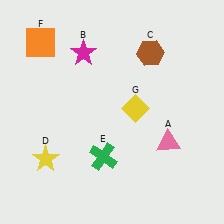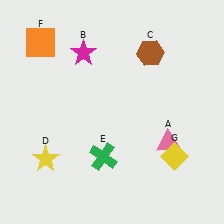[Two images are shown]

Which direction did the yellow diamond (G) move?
The yellow diamond (G) moved down.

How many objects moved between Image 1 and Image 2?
1 object moved between the two images.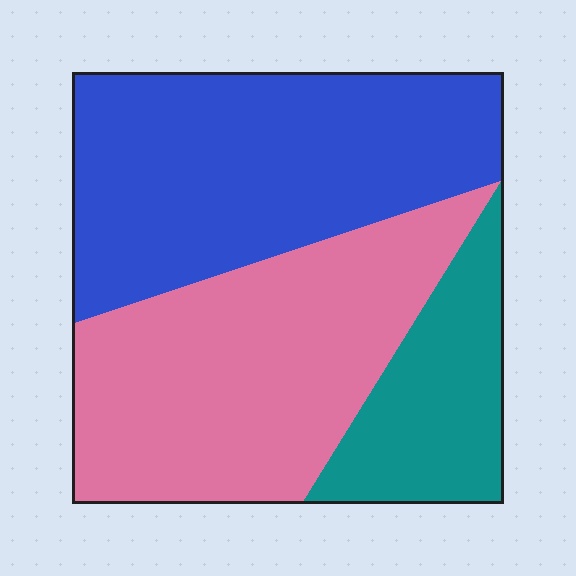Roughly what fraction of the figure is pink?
Pink takes up about two fifths (2/5) of the figure.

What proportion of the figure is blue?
Blue covers about 40% of the figure.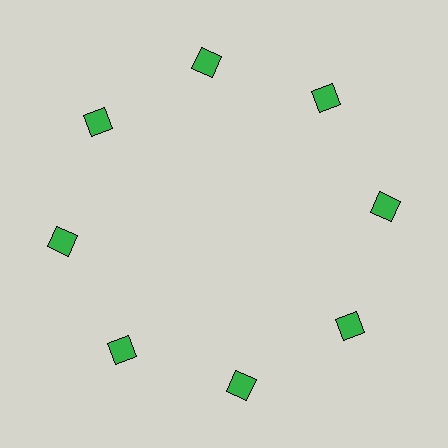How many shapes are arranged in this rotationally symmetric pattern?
There are 8 shapes, arranged in 8 groups of 1.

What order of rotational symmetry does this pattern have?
This pattern has 8-fold rotational symmetry.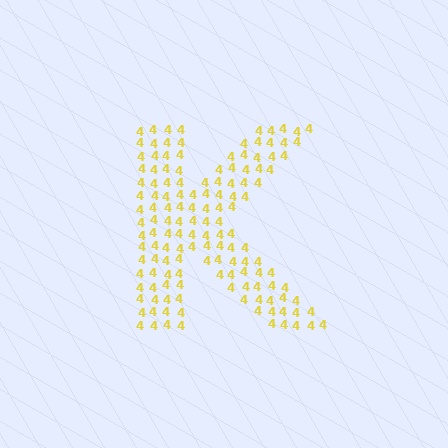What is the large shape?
The large shape is the letter K.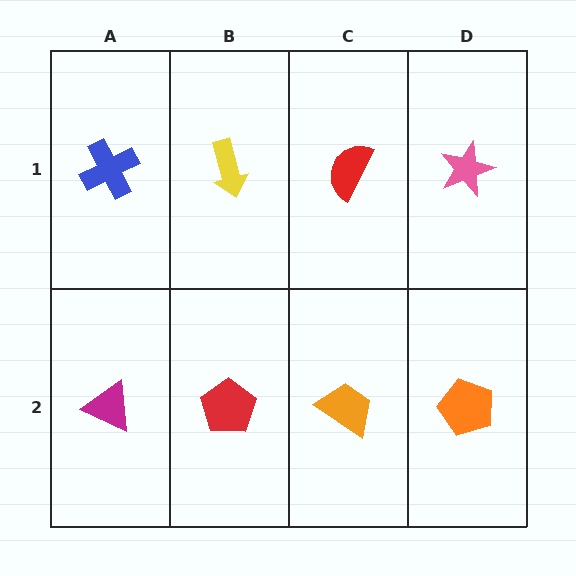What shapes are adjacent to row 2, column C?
A red semicircle (row 1, column C), a red pentagon (row 2, column B), an orange pentagon (row 2, column D).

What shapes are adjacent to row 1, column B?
A red pentagon (row 2, column B), a blue cross (row 1, column A), a red semicircle (row 1, column C).